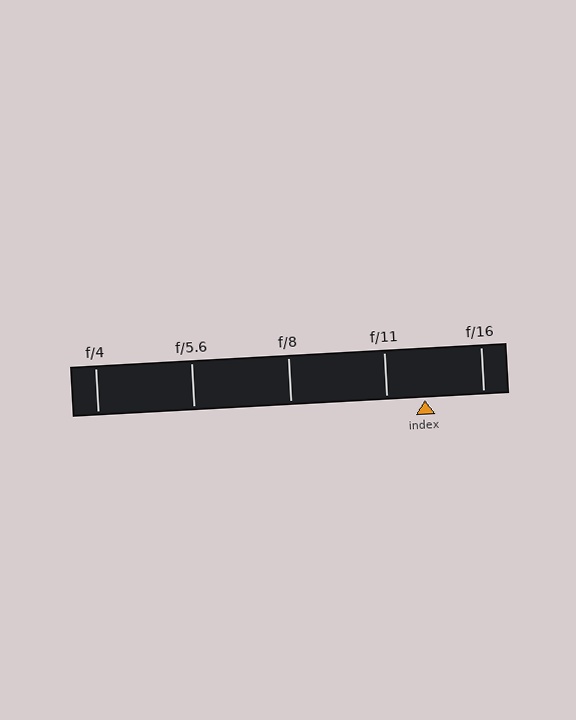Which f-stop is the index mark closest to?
The index mark is closest to f/11.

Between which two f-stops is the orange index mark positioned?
The index mark is between f/11 and f/16.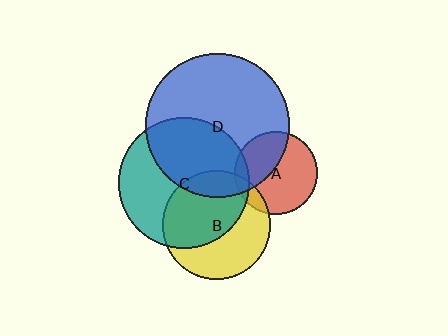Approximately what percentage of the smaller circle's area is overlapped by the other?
Approximately 10%.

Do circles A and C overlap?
Yes.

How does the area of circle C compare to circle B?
Approximately 1.5 times.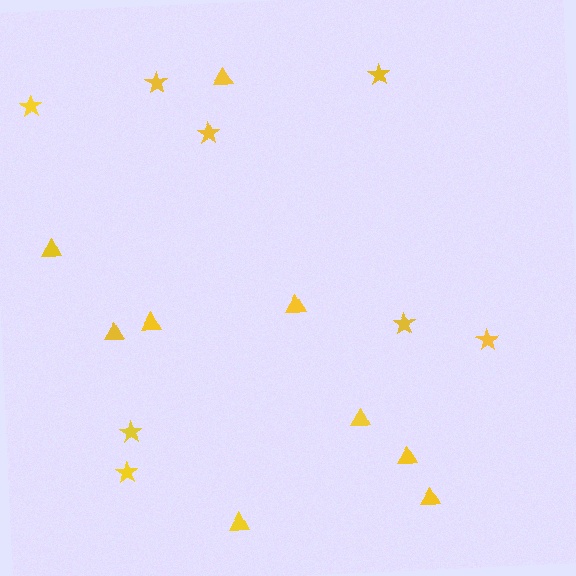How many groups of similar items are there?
There are 2 groups: one group of stars (8) and one group of triangles (9).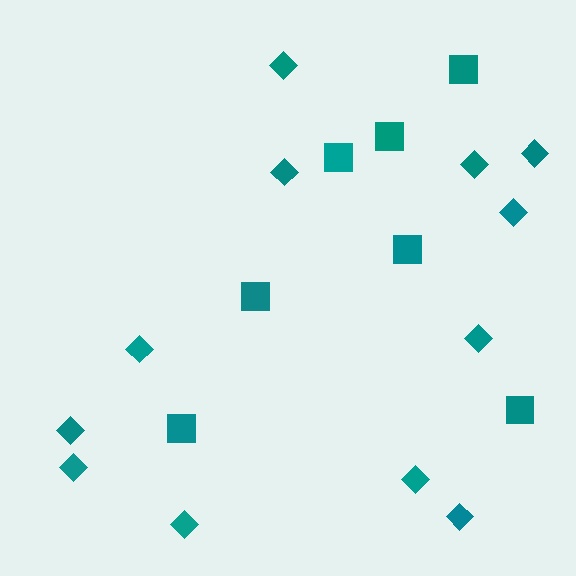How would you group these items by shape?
There are 2 groups: one group of diamonds (12) and one group of squares (7).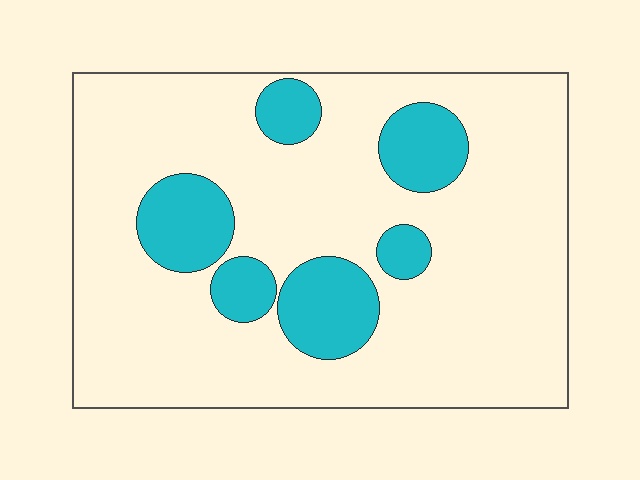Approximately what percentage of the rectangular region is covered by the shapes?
Approximately 20%.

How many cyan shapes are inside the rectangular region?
6.